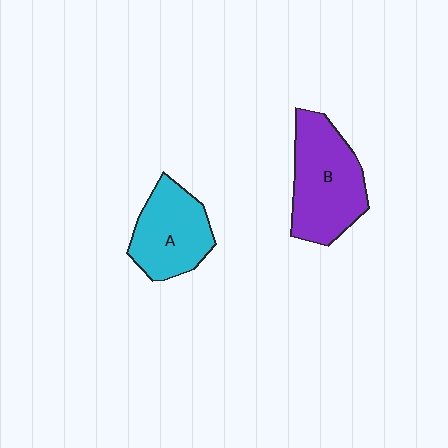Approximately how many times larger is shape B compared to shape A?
Approximately 1.3 times.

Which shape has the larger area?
Shape B (purple).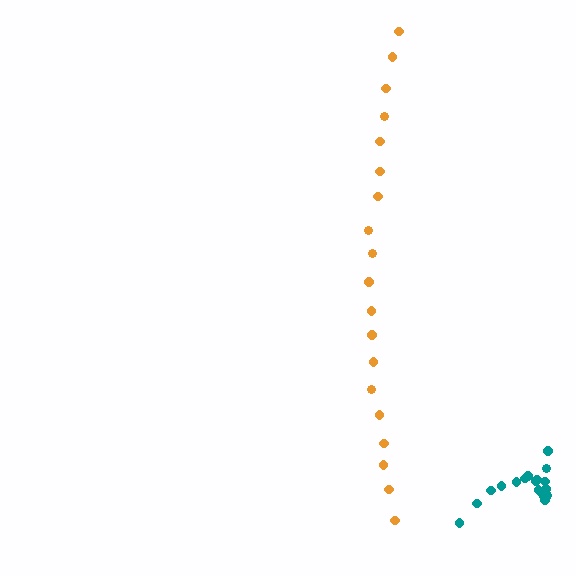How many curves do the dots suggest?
There are 2 distinct paths.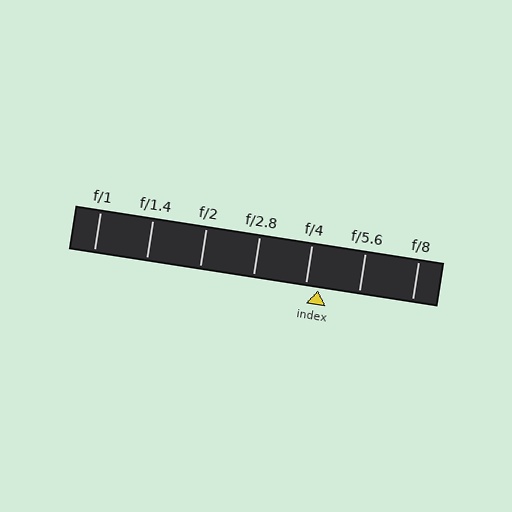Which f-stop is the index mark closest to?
The index mark is closest to f/4.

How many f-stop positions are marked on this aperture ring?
There are 7 f-stop positions marked.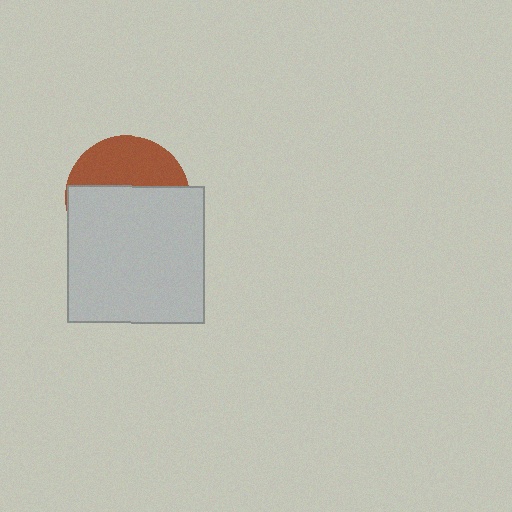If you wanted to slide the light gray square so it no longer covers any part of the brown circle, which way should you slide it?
Slide it down — that is the most direct way to separate the two shapes.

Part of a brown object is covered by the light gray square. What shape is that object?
It is a circle.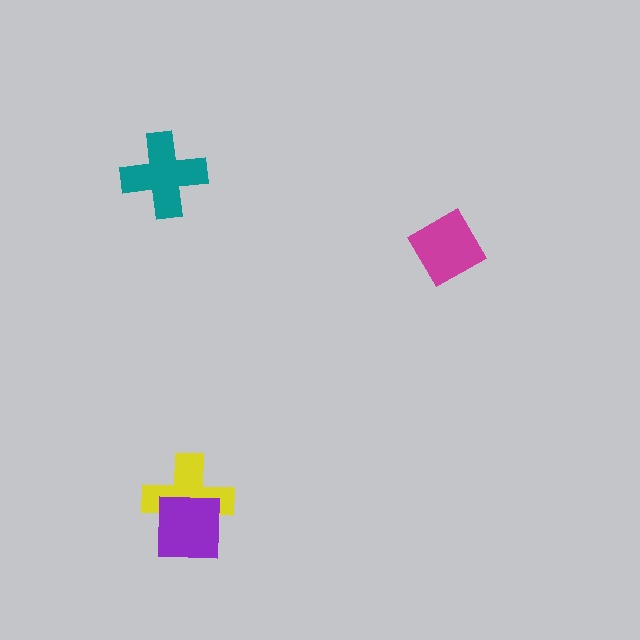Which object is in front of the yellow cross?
The purple square is in front of the yellow cross.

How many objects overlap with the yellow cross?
1 object overlaps with the yellow cross.